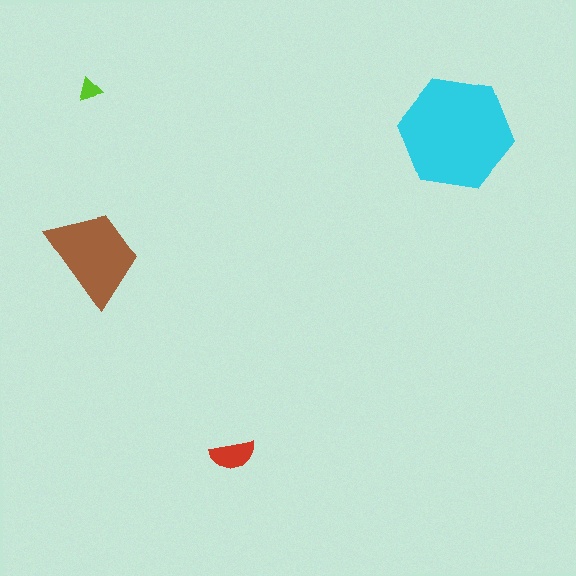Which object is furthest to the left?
The lime triangle is leftmost.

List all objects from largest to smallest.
The cyan hexagon, the brown trapezoid, the red semicircle, the lime triangle.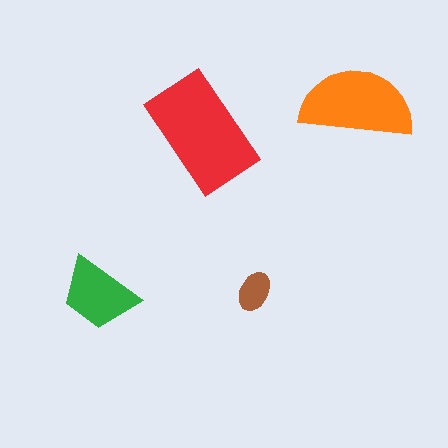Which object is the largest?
The red rectangle.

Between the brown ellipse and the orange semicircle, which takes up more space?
The orange semicircle.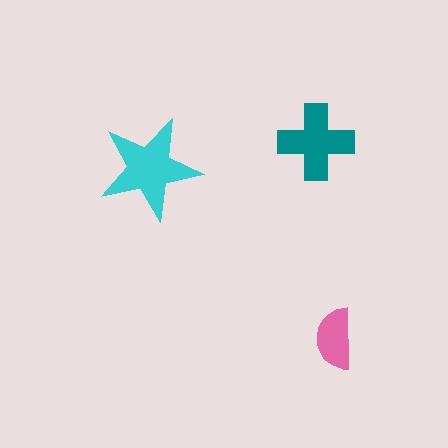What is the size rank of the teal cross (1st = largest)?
2nd.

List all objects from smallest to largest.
The pink semicircle, the teal cross, the cyan star.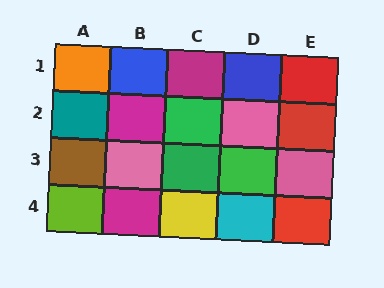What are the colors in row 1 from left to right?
Orange, blue, magenta, blue, red.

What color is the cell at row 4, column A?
Lime.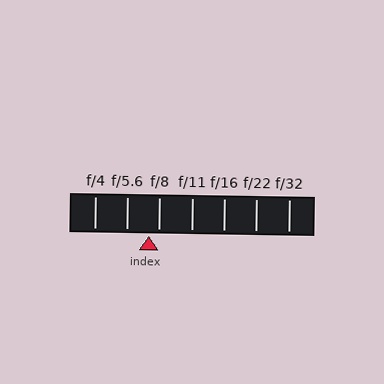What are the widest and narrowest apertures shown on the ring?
The widest aperture shown is f/4 and the narrowest is f/32.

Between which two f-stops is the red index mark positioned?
The index mark is between f/5.6 and f/8.